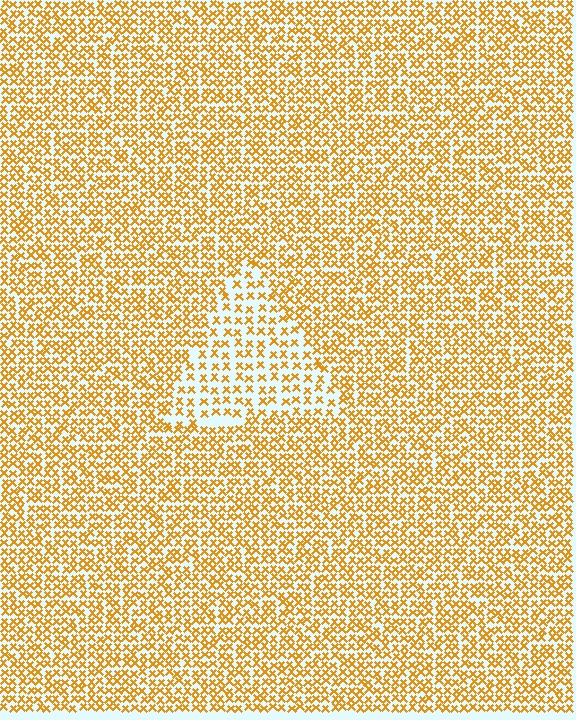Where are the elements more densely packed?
The elements are more densely packed outside the triangle boundary.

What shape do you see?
I see a triangle.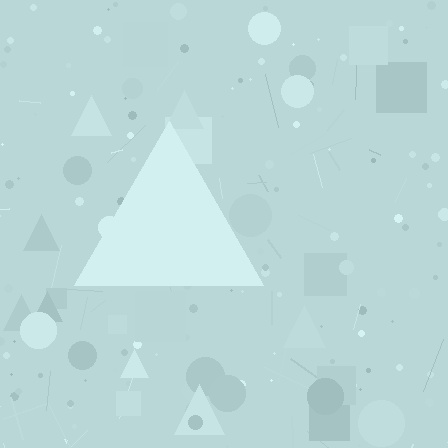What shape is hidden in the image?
A triangle is hidden in the image.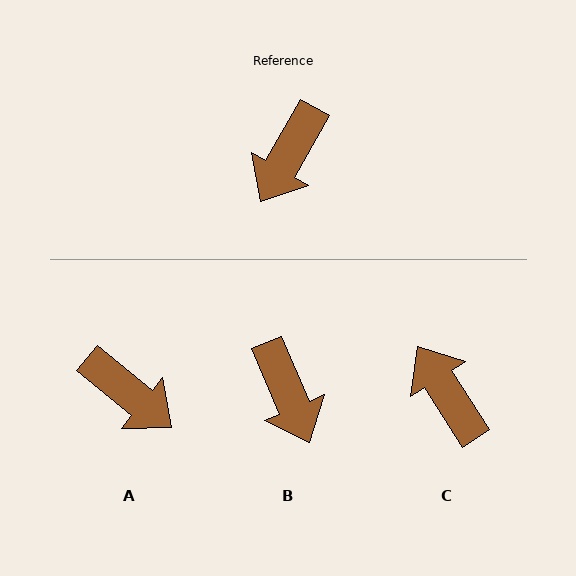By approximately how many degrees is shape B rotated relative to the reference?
Approximately 53 degrees counter-clockwise.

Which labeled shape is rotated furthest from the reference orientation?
C, about 118 degrees away.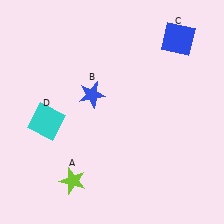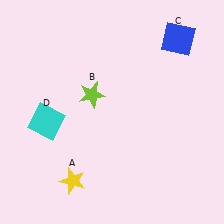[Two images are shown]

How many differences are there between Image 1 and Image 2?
There are 2 differences between the two images.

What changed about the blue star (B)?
In Image 1, B is blue. In Image 2, it changed to lime.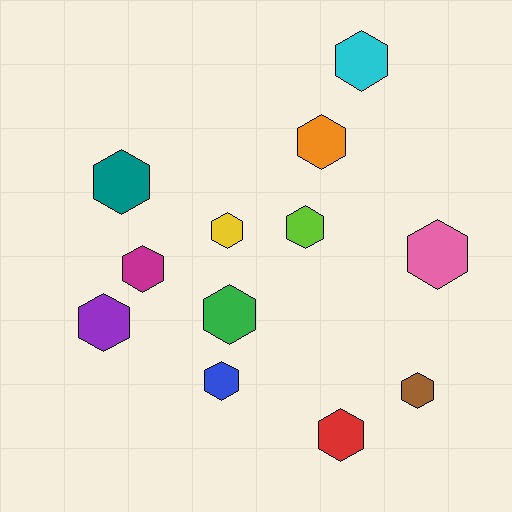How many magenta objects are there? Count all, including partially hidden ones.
There is 1 magenta object.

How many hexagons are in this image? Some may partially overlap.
There are 12 hexagons.